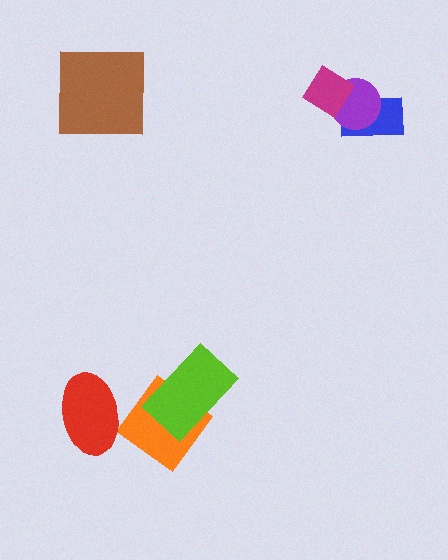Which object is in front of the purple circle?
The magenta diamond is in front of the purple circle.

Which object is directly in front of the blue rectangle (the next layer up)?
The purple circle is directly in front of the blue rectangle.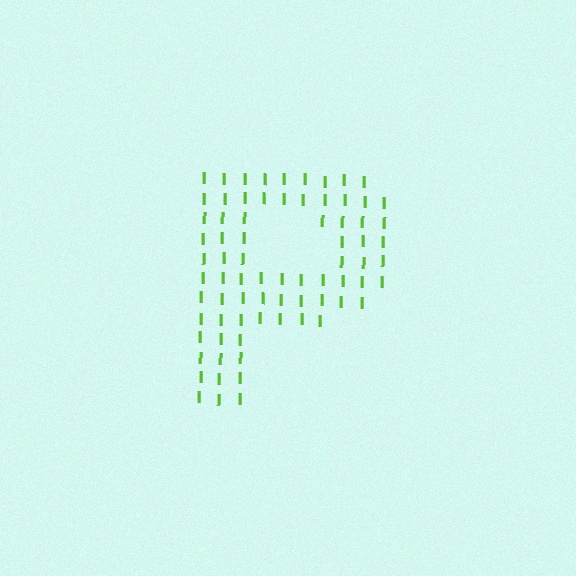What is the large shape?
The large shape is the letter P.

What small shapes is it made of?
It is made of small letter I's.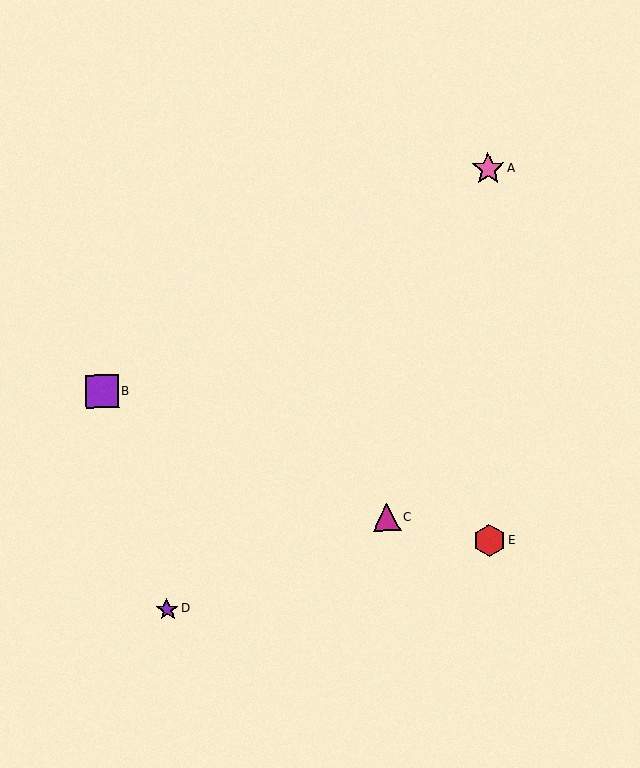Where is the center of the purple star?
The center of the purple star is at (167, 609).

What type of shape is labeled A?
Shape A is a pink star.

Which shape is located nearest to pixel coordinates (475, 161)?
The pink star (labeled A) at (488, 169) is nearest to that location.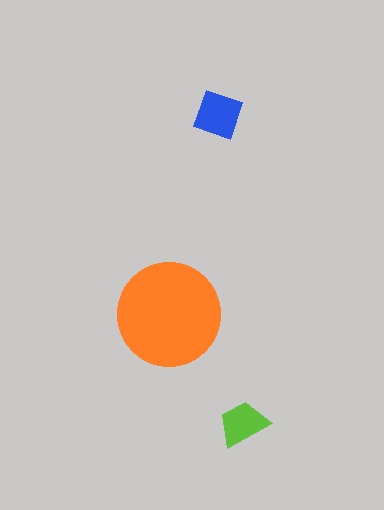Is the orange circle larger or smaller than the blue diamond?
Larger.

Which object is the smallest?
The lime trapezoid.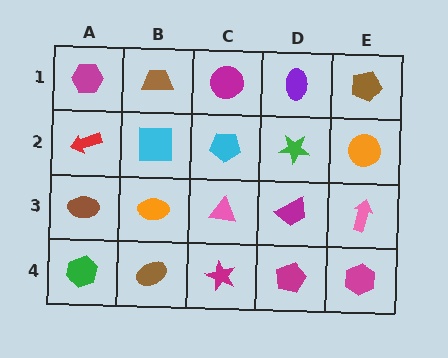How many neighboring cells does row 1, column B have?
3.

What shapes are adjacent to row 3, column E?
An orange circle (row 2, column E), a magenta hexagon (row 4, column E), a magenta trapezoid (row 3, column D).